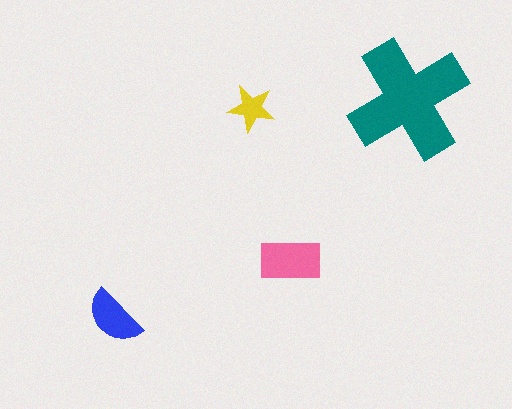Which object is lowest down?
The blue semicircle is bottommost.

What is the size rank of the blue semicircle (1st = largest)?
3rd.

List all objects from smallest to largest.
The yellow star, the blue semicircle, the pink rectangle, the teal cross.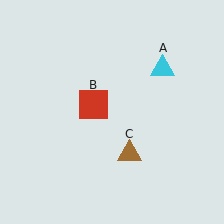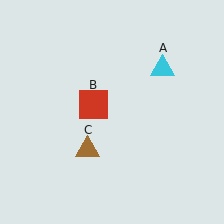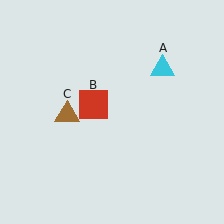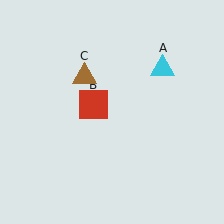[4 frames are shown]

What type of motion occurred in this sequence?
The brown triangle (object C) rotated clockwise around the center of the scene.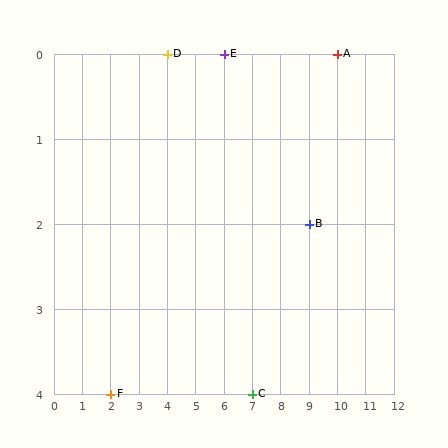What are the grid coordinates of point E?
Point E is at grid coordinates (6, 0).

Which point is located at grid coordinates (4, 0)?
Point D is at (4, 0).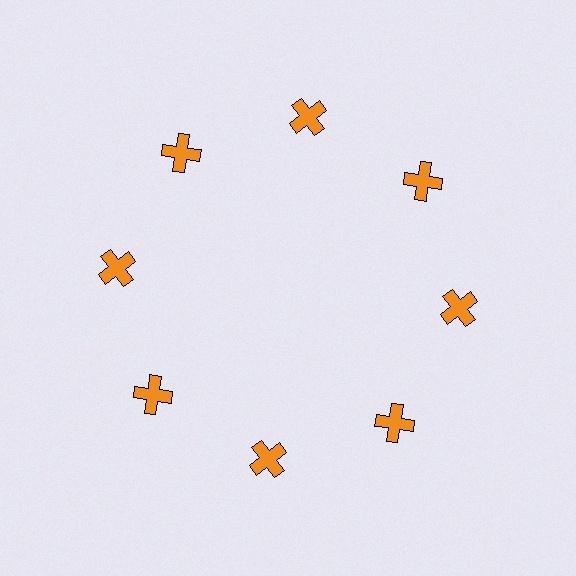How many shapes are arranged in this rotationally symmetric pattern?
There are 8 shapes, arranged in 8 groups of 1.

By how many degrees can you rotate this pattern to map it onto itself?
The pattern maps onto itself every 45 degrees of rotation.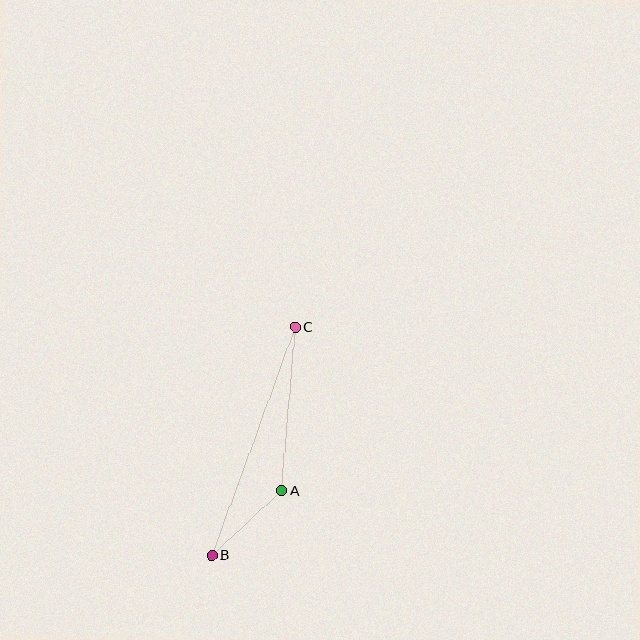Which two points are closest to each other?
Points A and B are closest to each other.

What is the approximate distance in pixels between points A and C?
The distance between A and C is approximately 164 pixels.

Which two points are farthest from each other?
Points B and C are farthest from each other.